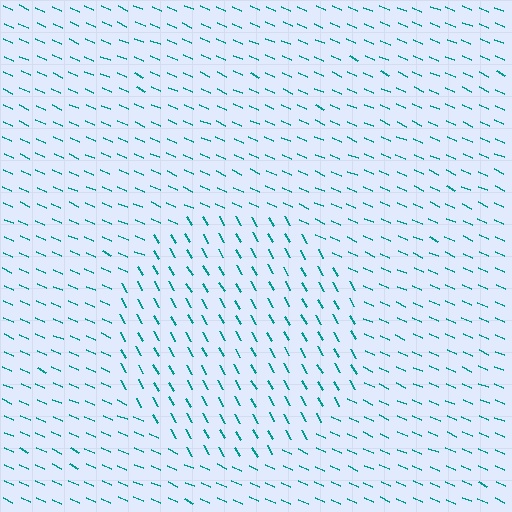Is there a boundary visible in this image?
Yes, there is a texture boundary formed by a change in line orientation.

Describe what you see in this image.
The image is filled with small teal line segments. A circle region in the image has lines oriented differently from the surrounding lines, creating a visible texture boundary.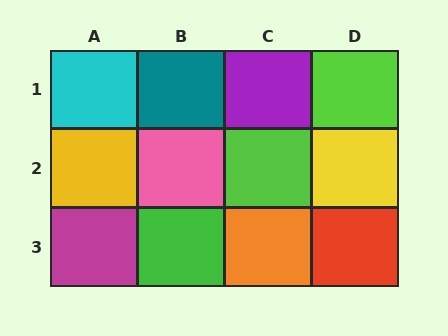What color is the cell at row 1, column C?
Purple.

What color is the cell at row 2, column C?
Lime.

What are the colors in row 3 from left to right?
Magenta, green, orange, red.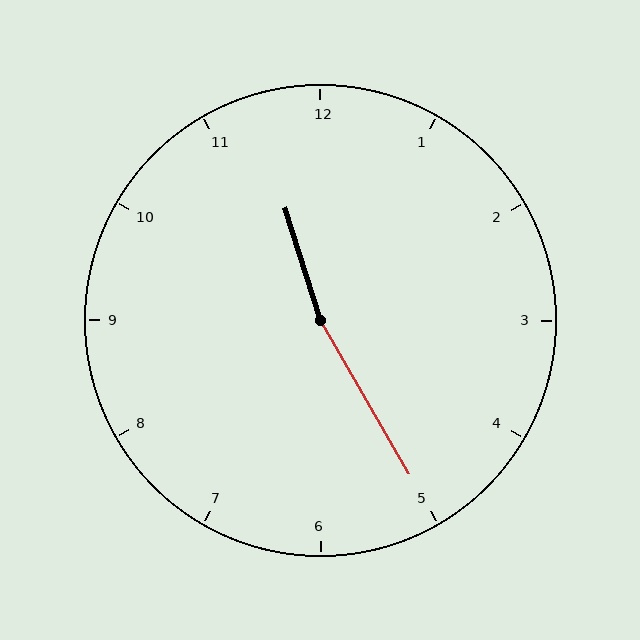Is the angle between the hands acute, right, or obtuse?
It is obtuse.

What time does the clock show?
11:25.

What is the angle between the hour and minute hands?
Approximately 168 degrees.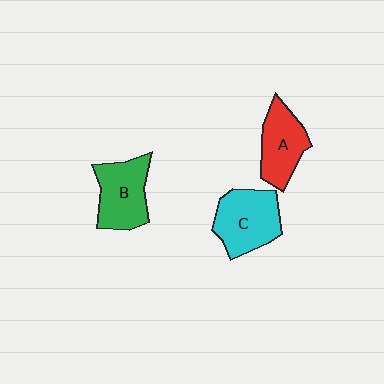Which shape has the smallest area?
Shape A (red).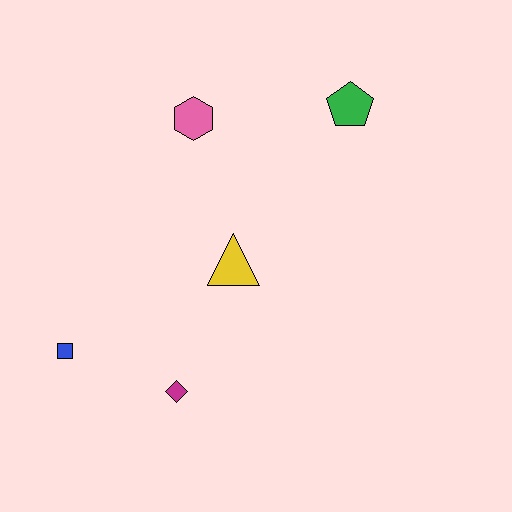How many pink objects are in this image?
There is 1 pink object.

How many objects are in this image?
There are 5 objects.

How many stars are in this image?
There are no stars.